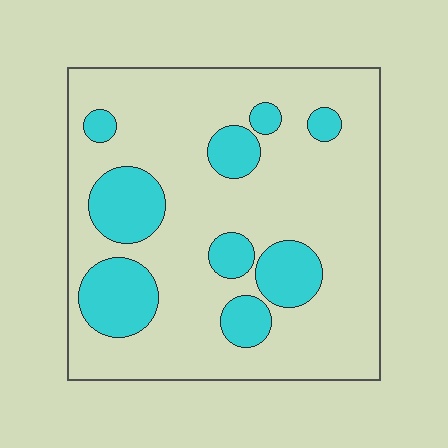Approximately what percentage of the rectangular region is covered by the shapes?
Approximately 25%.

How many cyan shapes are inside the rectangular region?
9.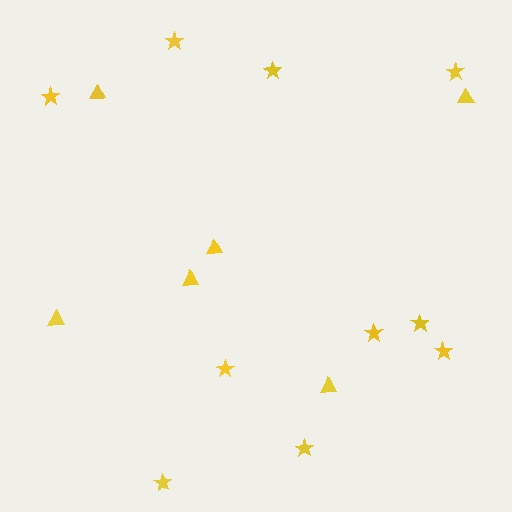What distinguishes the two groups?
There are 2 groups: one group of triangles (6) and one group of stars (10).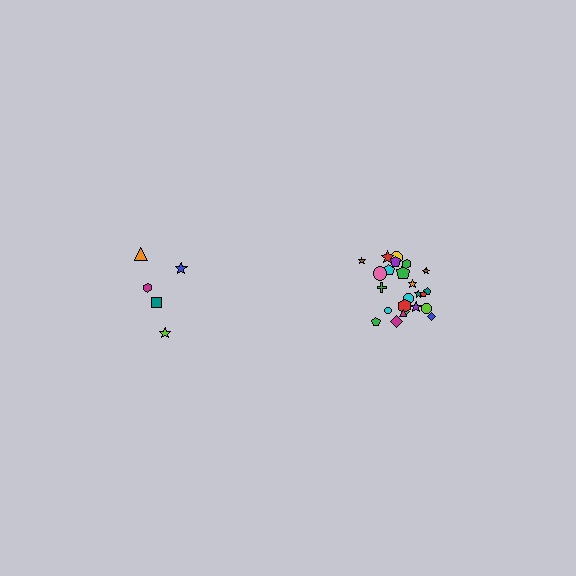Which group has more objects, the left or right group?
The right group.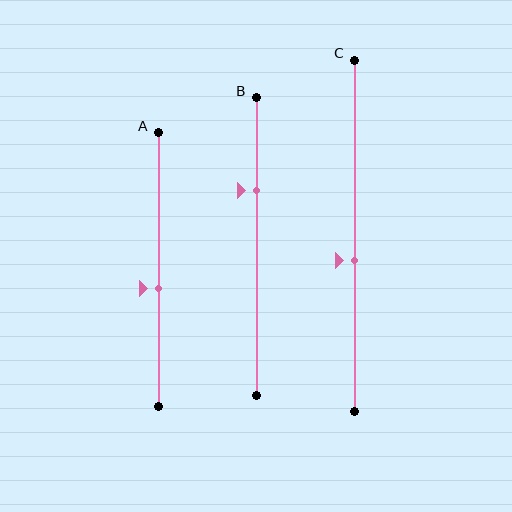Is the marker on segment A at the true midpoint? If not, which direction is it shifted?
No, the marker on segment A is shifted downward by about 7% of the segment length.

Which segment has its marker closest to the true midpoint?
Segment A has its marker closest to the true midpoint.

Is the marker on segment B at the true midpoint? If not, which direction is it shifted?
No, the marker on segment B is shifted upward by about 19% of the segment length.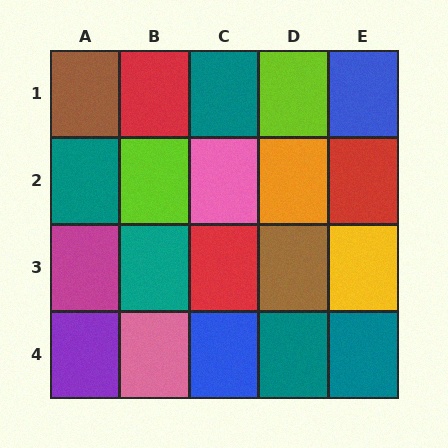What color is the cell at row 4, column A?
Purple.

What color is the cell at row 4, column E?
Teal.